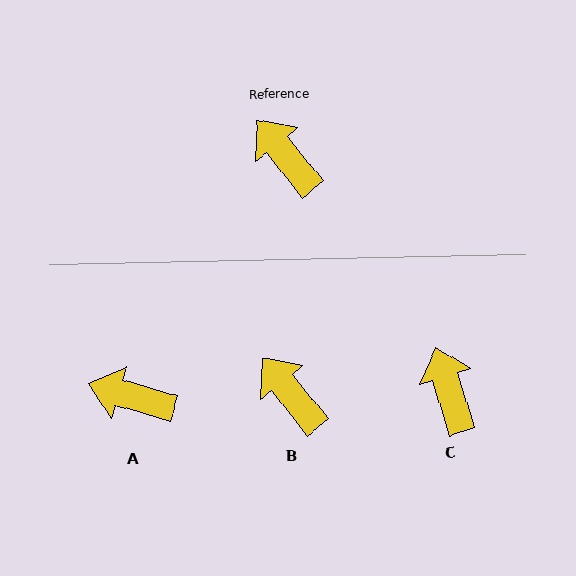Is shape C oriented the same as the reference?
No, it is off by about 22 degrees.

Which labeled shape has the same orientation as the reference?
B.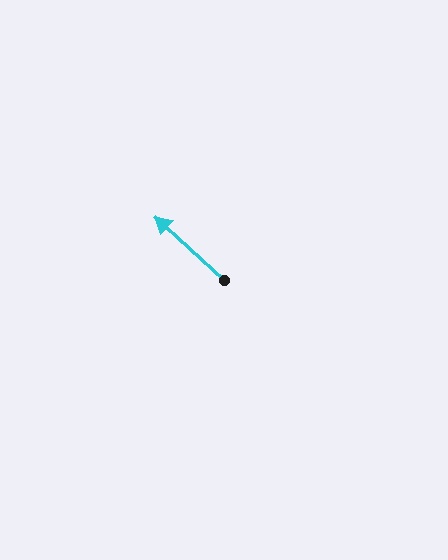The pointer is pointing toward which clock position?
Roughly 10 o'clock.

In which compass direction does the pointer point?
Northwest.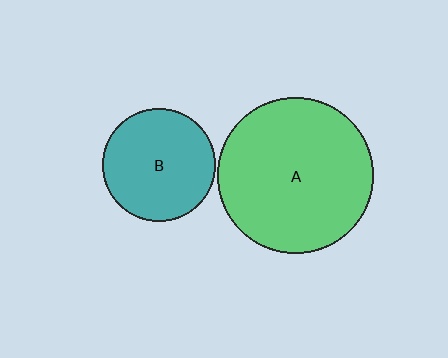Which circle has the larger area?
Circle A (green).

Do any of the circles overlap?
No, none of the circles overlap.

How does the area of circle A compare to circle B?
Approximately 1.9 times.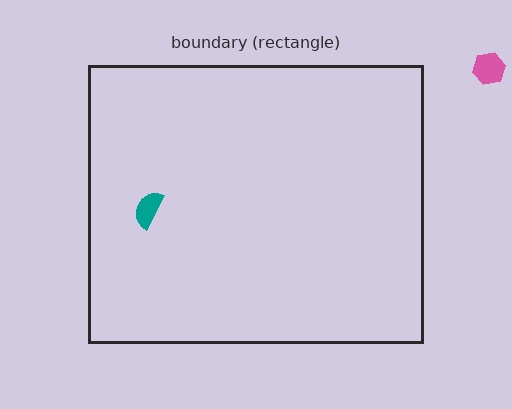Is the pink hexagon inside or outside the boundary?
Outside.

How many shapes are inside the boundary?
1 inside, 1 outside.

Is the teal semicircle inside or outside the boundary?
Inside.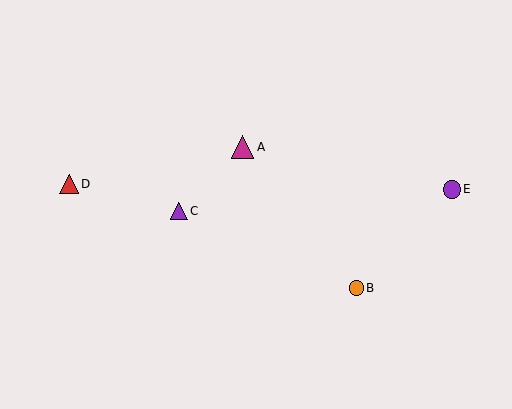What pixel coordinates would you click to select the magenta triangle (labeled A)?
Click at (243, 147) to select the magenta triangle A.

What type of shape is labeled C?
Shape C is a purple triangle.